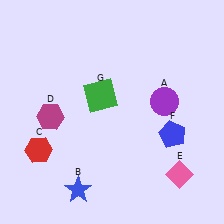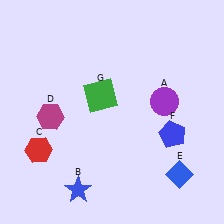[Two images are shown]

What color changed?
The diamond (E) changed from pink in Image 1 to blue in Image 2.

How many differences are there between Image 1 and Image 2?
There is 1 difference between the two images.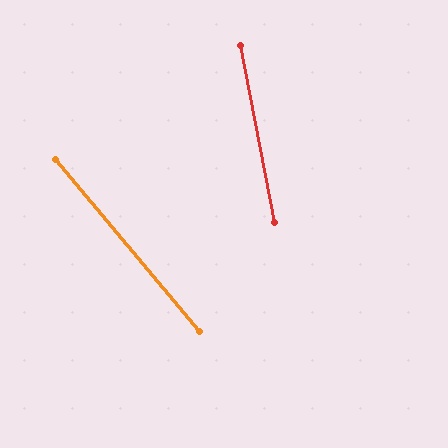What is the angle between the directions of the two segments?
Approximately 29 degrees.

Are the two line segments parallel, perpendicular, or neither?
Neither parallel nor perpendicular — they differ by about 29°.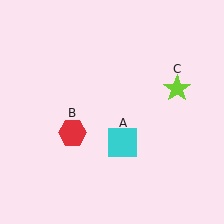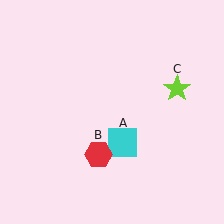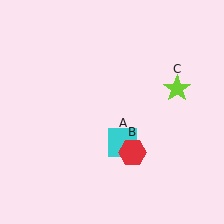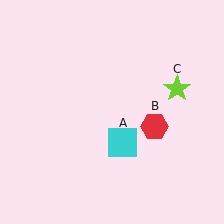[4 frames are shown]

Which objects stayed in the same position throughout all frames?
Cyan square (object A) and lime star (object C) remained stationary.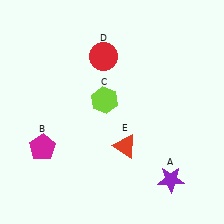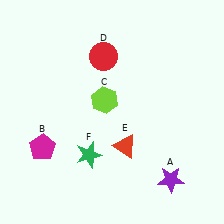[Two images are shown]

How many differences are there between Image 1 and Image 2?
There is 1 difference between the two images.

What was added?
A green star (F) was added in Image 2.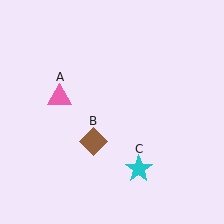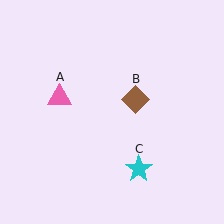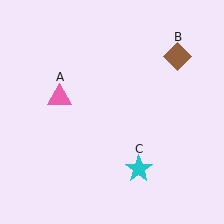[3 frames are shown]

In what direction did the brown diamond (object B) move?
The brown diamond (object B) moved up and to the right.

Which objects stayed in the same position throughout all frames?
Pink triangle (object A) and cyan star (object C) remained stationary.